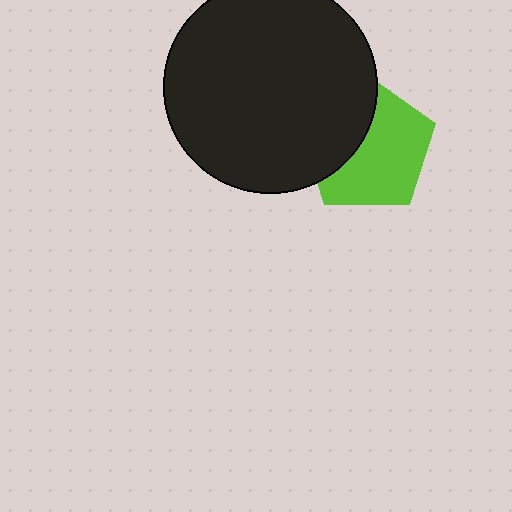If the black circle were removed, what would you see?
You would see the complete lime pentagon.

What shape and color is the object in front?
The object in front is a black circle.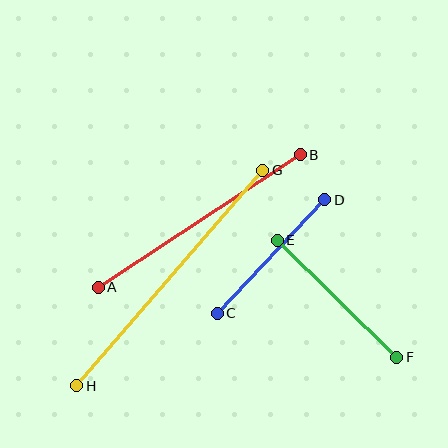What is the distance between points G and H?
The distance is approximately 285 pixels.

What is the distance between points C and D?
The distance is approximately 157 pixels.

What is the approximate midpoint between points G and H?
The midpoint is at approximately (170, 278) pixels.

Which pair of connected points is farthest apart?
Points G and H are farthest apart.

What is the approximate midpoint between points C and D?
The midpoint is at approximately (271, 257) pixels.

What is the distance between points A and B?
The distance is approximately 242 pixels.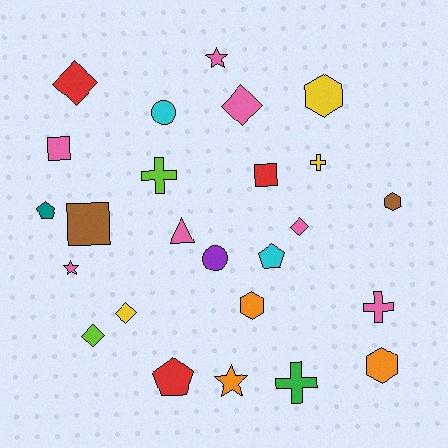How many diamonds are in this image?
There are 5 diamonds.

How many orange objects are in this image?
There are 3 orange objects.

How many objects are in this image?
There are 25 objects.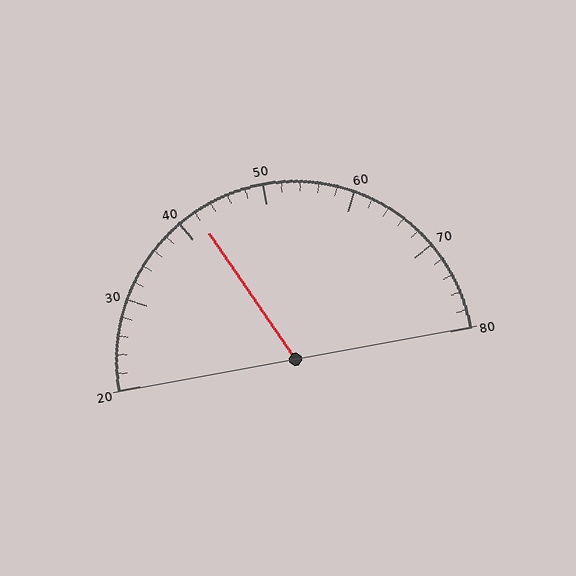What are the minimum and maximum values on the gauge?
The gauge ranges from 20 to 80.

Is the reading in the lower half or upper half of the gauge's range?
The reading is in the lower half of the range (20 to 80).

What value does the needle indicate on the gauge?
The needle indicates approximately 42.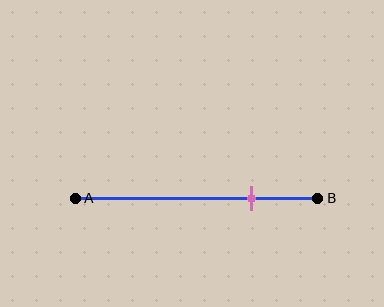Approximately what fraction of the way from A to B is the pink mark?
The pink mark is approximately 70% of the way from A to B.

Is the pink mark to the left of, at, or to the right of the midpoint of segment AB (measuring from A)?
The pink mark is to the right of the midpoint of segment AB.